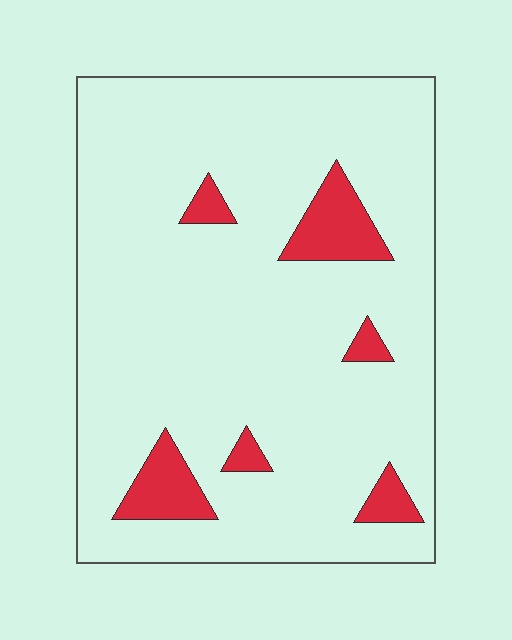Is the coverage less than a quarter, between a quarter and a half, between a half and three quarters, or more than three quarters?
Less than a quarter.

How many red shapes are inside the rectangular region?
6.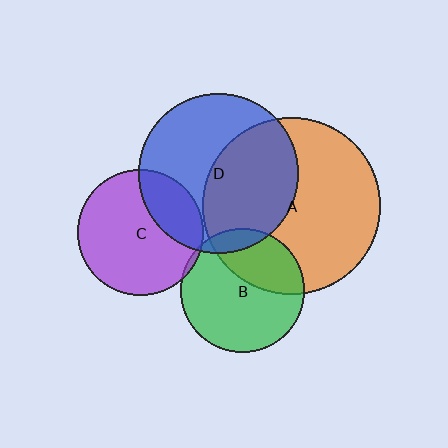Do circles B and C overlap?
Yes.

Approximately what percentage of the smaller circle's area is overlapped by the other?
Approximately 5%.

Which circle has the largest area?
Circle A (orange).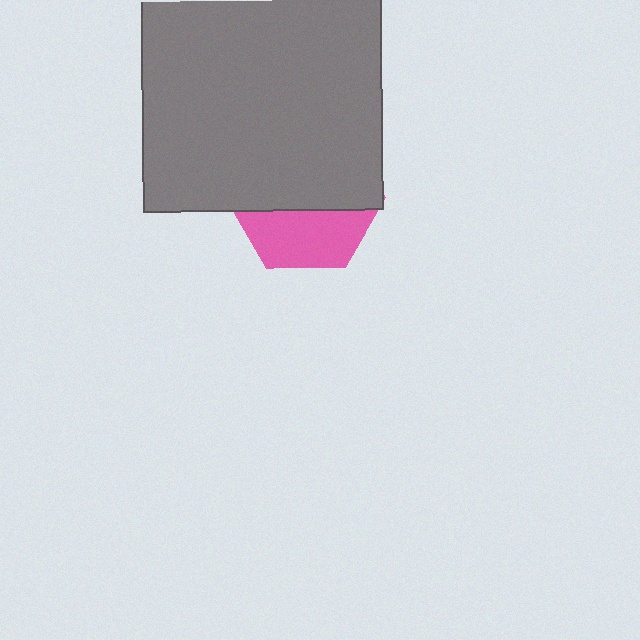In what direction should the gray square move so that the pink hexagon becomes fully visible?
The gray square should move up. That is the shortest direction to clear the overlap and leave the pink hexagon fully visible.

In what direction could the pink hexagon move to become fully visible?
The pink hexagon could move down. That would shift it out from behind the gray square entirely.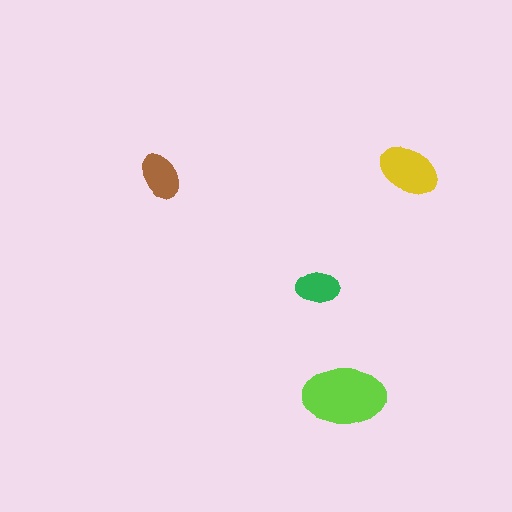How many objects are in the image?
There are 4 objects in the image.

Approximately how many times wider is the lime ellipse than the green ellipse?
About 2 times wider.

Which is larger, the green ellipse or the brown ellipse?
The brown one.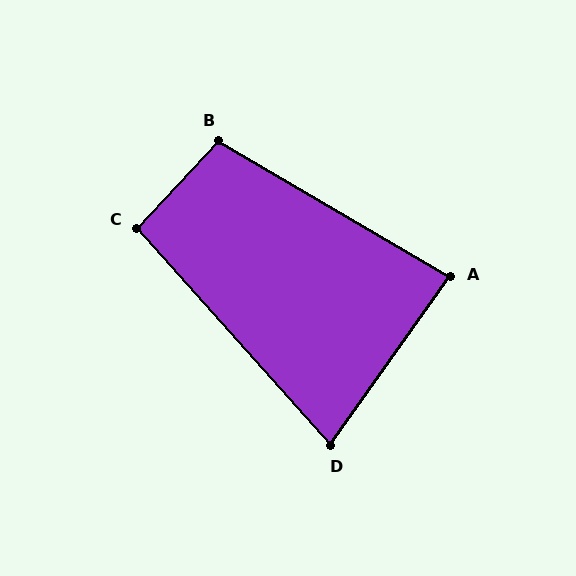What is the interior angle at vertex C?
Approximately 95 degrees (obtuse).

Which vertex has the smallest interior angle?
D, at approximately 77 degrees.